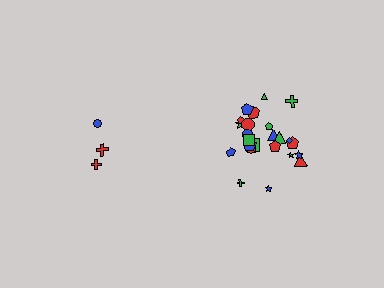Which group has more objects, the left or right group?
The right group.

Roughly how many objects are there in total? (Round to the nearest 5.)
Roughly 30 objects in total.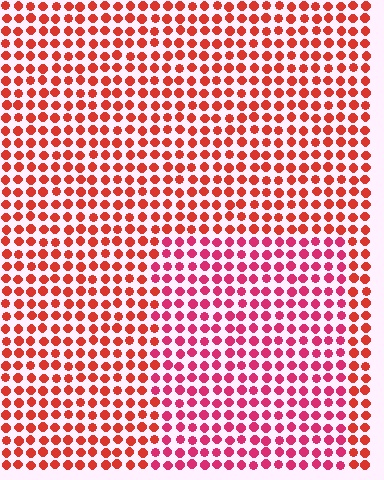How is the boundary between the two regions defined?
The boundary is defined purely by a slight shift in hue (about 27 degrees). Spacing, size, and orientation are identical on both sides.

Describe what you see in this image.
The image is filled with small red elements in a uniform arrangement. A rectangle-shaped region is visible where the elements are tinted to a slightly different hue, forming a subtle color boundary.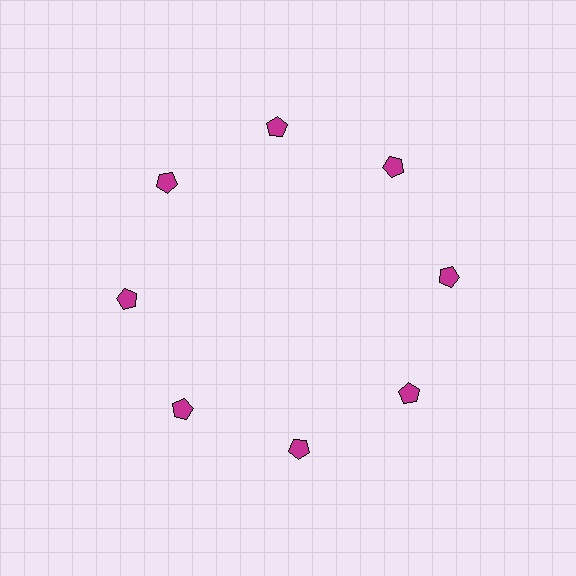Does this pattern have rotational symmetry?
Yes, this pattern has 8-fold rotational symmetry. It looks the same after rotating 45 degrees around the center.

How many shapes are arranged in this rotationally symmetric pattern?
There are 8 shapes, arranged in 8 groups of 1.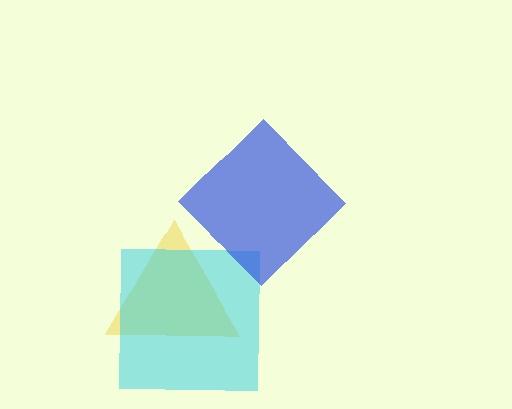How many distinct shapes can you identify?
There are 3 distinct shapes: a yellow triangle, a cyan square, a blue diamond.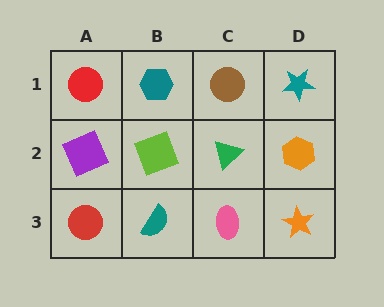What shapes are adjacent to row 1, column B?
A lime square (row 2, column B), a red circle (row 1, column A), a brown circle (row 1, column C).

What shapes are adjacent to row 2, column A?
A red circle (row 1, column A), a red circle (row 3, column A), a lime square (row 2, column B).